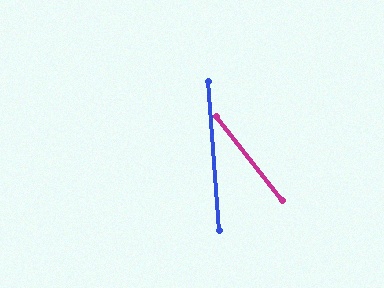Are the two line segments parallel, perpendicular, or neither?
Neither parallel nor perpendicular — they differ by about 34°.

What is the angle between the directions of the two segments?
Approximately 34 degrees.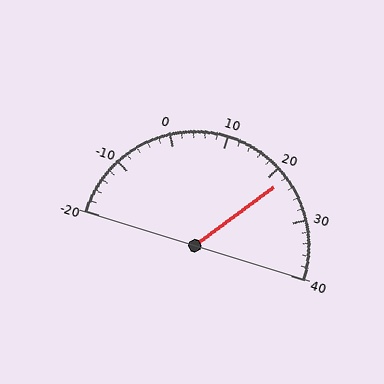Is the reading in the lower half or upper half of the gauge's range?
The reading is in the upper half of the range (-20 to 40).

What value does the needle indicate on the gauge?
The needle indicates approximately 22.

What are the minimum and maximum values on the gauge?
The gauge ranges from -20 to 40.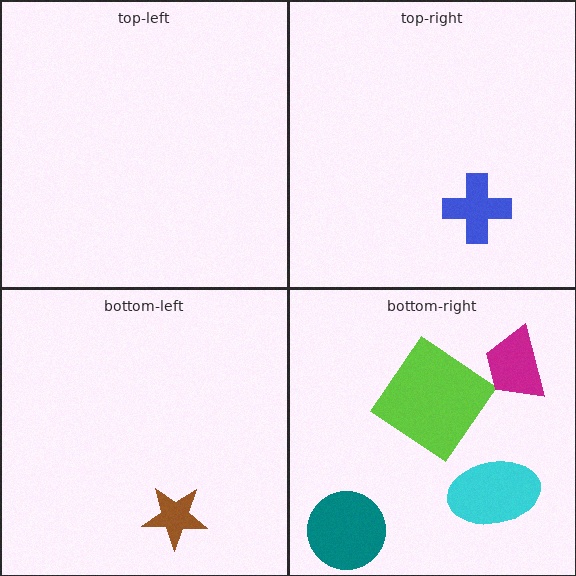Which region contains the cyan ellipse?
The bottom-right region.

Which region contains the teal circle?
The bottom-right region.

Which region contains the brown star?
The bottom-left region.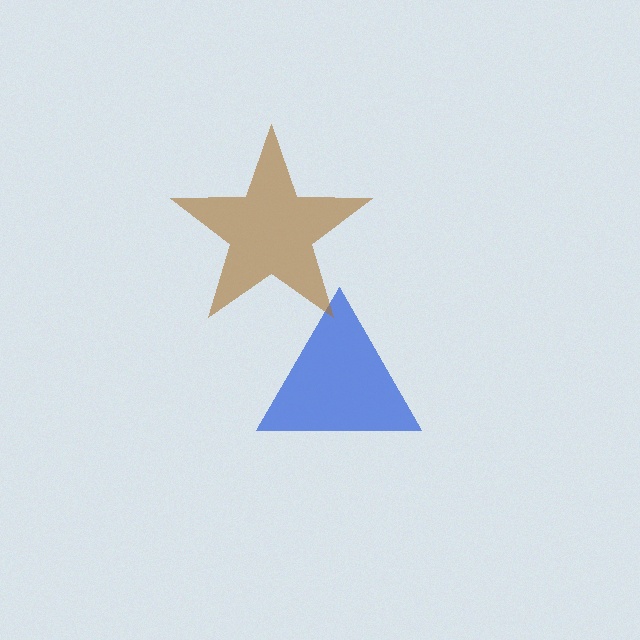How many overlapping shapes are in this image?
There are 2 overlapping shapes in the image.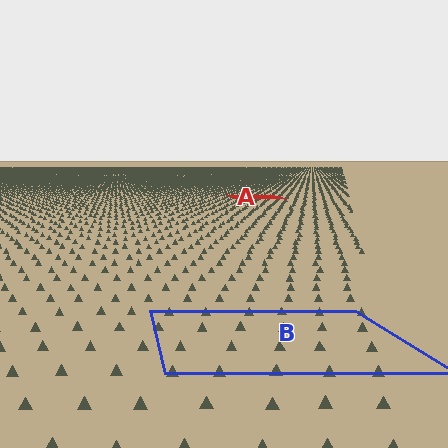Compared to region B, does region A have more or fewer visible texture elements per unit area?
Region A has more texture elements per unit area — they are packed more densely because it is farther away.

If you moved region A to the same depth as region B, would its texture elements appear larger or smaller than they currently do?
They would appear larger. At a closer depth, the same texture elements are projected at a bigger on-screen size.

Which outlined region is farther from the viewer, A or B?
Region A is farther from the viewer — the texture elements inside it appear smaller and more densely packed.